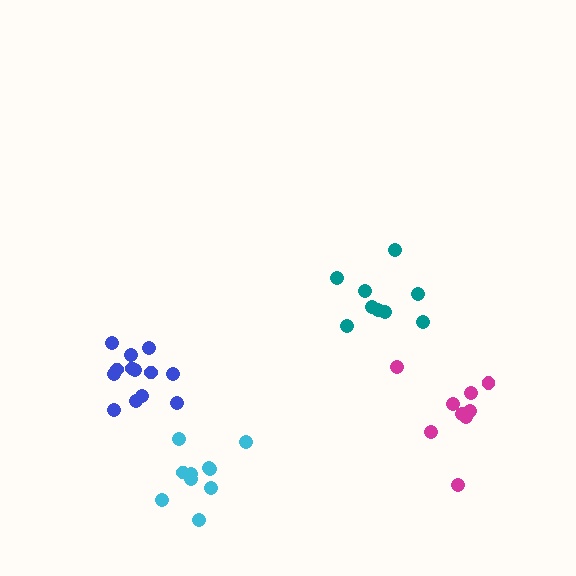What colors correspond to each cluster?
The clusters are colored: magenta, cyan, teal, blue.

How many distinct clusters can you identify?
There are 4 distinct clusters.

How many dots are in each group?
Group 1: 9 dots, Group 2: 10 dots, Group 3: 9 dots, Group 4: 13 dots (41 total).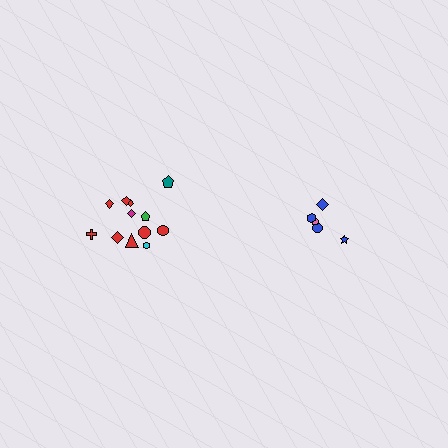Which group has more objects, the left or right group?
The left group.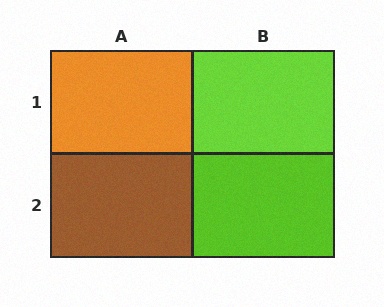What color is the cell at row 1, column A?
Orange.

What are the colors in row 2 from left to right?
Brown, lime.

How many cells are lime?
2 cells are lime.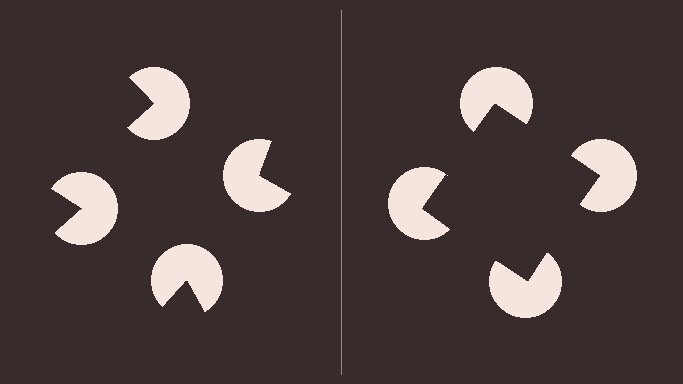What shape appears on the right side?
An illusory square.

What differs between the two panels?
The pac-man discs are positioned identically on both sides; only the wedge orientations differ. On the right they align to a square; on the left they are misaligned.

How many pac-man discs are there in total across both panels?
8 — 4 on each side.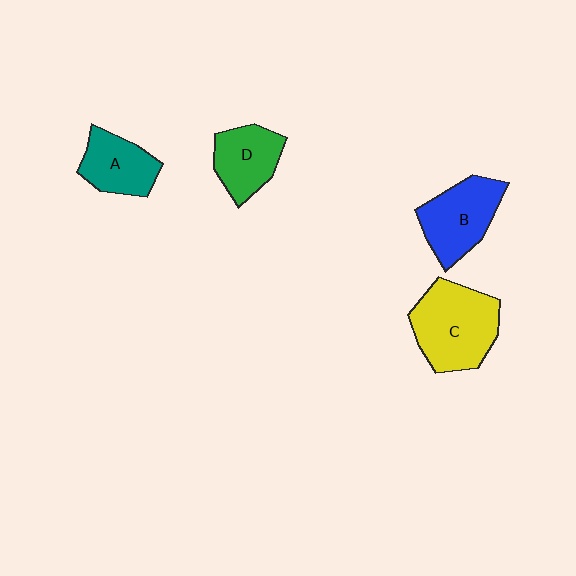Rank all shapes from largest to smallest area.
From largest to smallest: C (yellow), B (blue), D (green), A (teal).